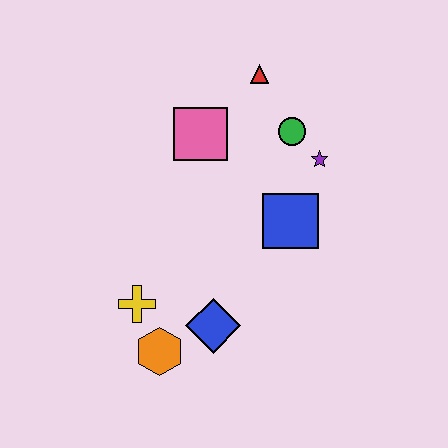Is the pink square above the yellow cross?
Yes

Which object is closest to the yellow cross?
The orange hexagon is closest to the yellow cross.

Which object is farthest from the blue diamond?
The red triangle is farthest from the blue diamond.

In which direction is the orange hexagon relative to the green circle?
The orange hexagon is below the green circle.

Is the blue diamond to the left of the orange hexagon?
No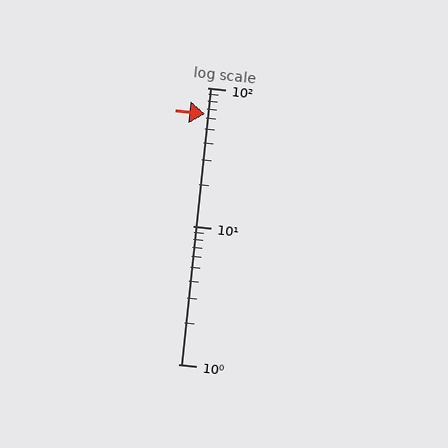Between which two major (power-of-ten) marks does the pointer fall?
The pointer is between 10 and 100.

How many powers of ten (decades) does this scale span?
The scale spans 2 decades, from 1 to 100.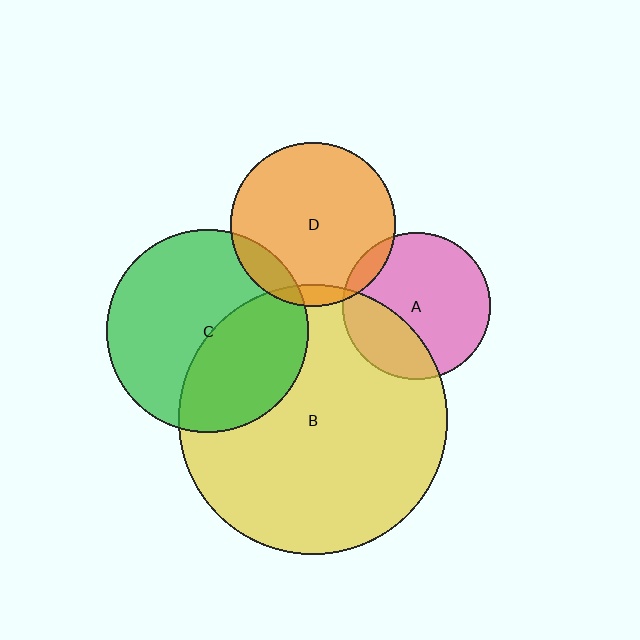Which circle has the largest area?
Circle B (yellow).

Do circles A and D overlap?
Yes.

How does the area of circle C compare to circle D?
Approximately 1.5 times.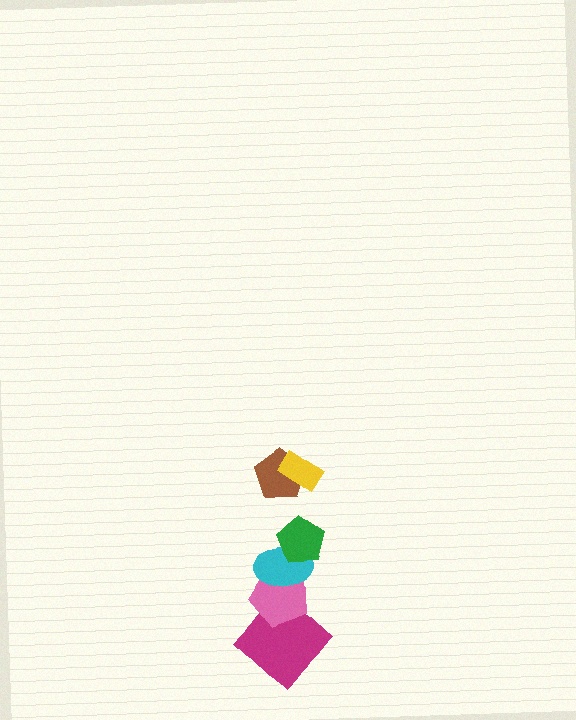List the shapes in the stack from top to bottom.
From top to bottom: the yellow rectangle, the brown pentagon, the green pentagon, the cyan ellipse, the pink pentagon, the magenta diamond.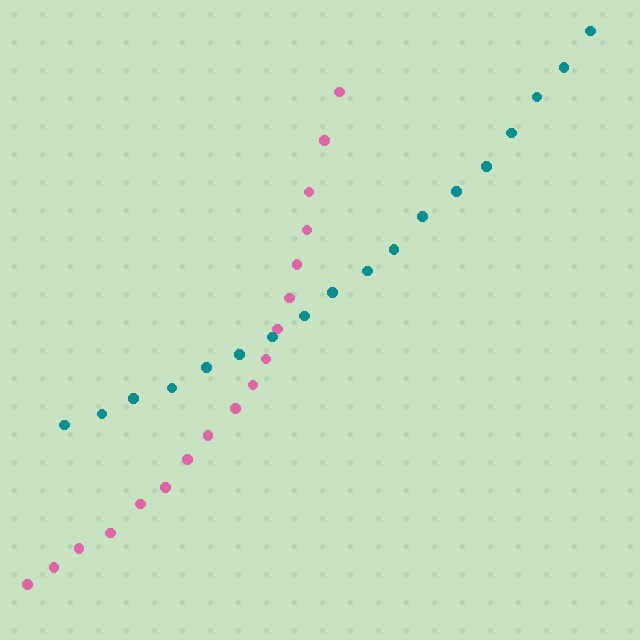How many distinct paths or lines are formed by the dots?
There are 2 distinct paths.